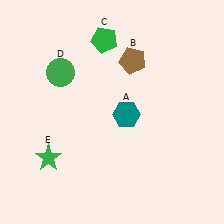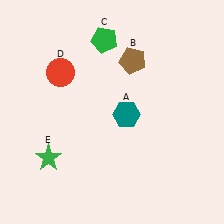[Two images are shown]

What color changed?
The circle (D) changed from green in Image 1 to red in Image 2.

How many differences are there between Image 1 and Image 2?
There is 1 difference between the two images.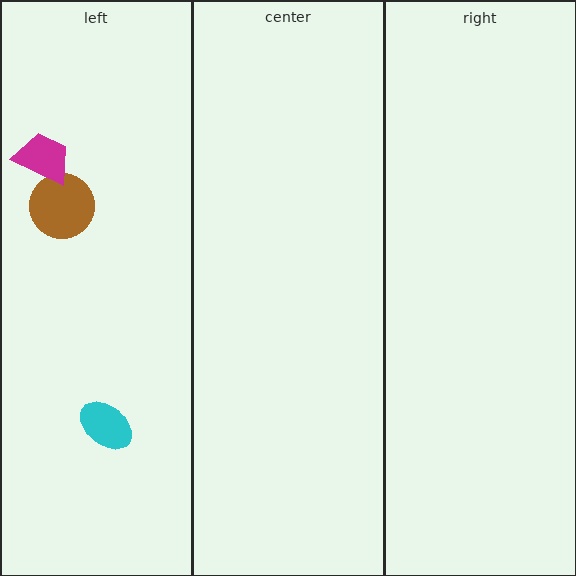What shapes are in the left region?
The brown circle, the cyan ellipse, the magenta trapezoid.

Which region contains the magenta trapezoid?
The left region.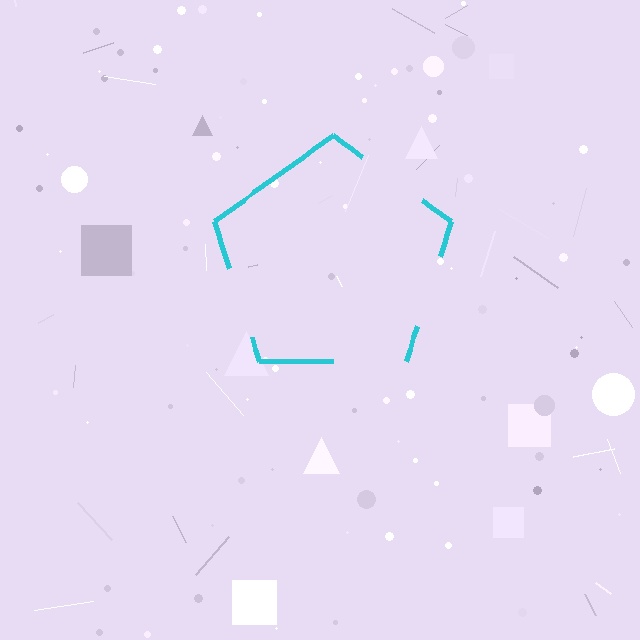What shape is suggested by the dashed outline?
The dashed outline suggests a pentagon.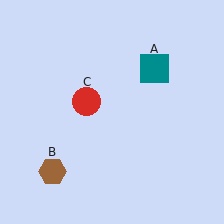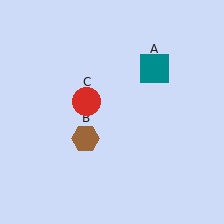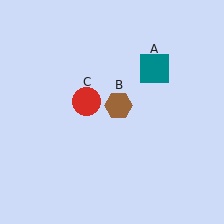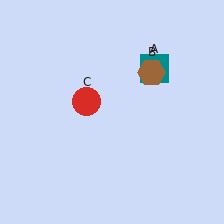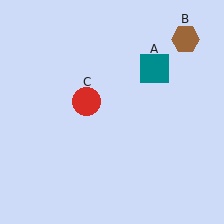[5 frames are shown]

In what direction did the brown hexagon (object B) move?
The brown hexagon (object B) moved up and to the right.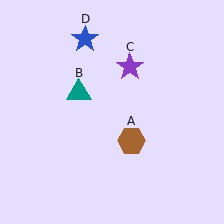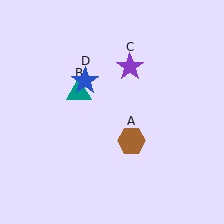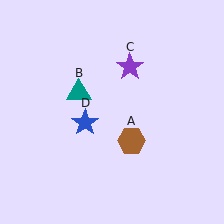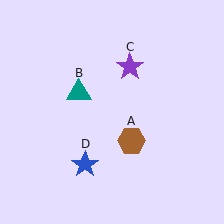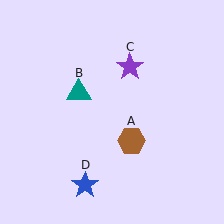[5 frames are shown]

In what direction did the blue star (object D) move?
The blue star (object D) moved down.